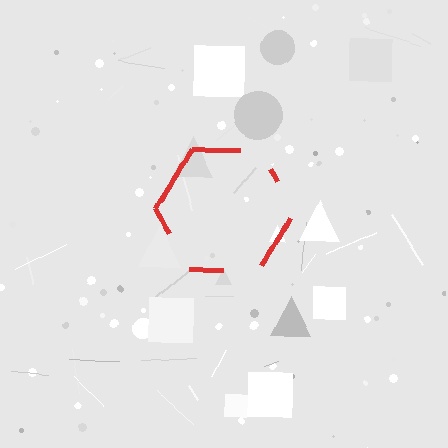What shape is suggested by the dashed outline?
The dashed outline suggests a hexagon.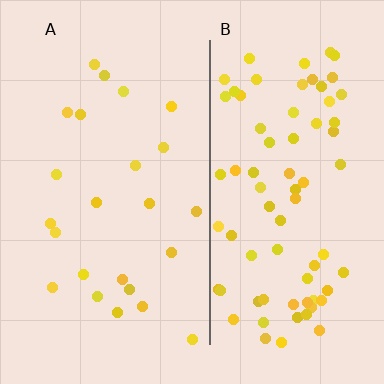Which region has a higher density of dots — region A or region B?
B (the right).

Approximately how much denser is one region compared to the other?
Approximately 3.2× — region B over region A.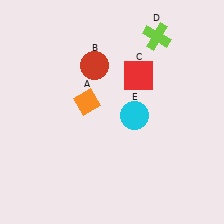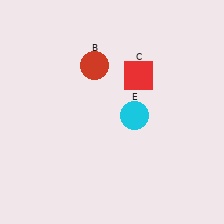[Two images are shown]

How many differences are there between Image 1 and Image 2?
There are 2 differences between the two images.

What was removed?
The lime cross (D), the orange diamond (A) were removed in Image 2.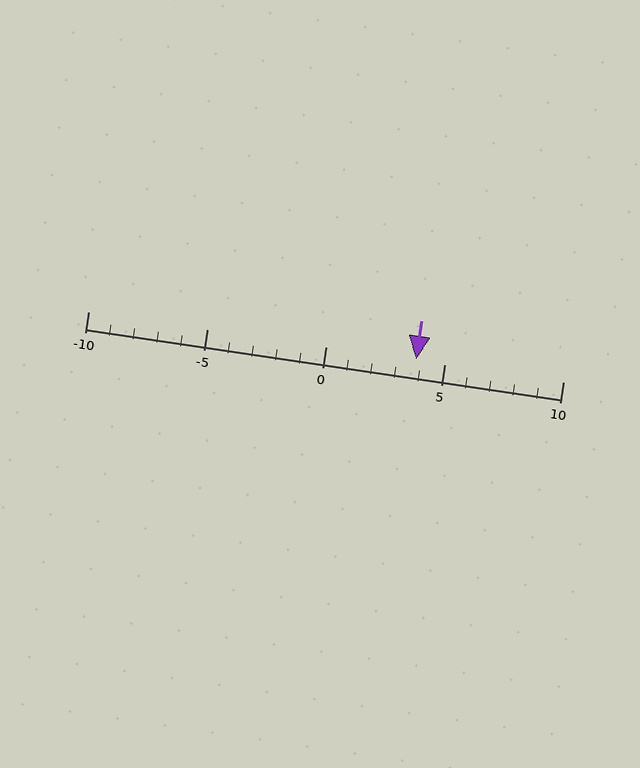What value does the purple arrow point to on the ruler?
The purple arrow points to approximately 4.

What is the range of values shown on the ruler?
The ruler shows values from -10 to 10.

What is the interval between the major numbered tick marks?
The major tick marks are spaced 5 units apart.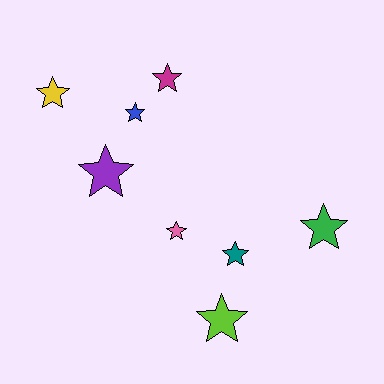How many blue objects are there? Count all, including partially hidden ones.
There is 1 blue object.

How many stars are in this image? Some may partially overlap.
There are 8 stars.